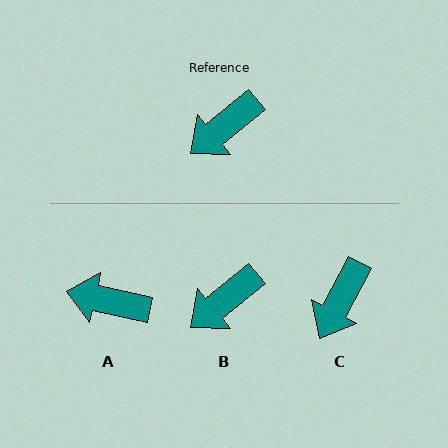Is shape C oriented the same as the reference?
No, it is off by about 23 degrees.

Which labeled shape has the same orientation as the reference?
B.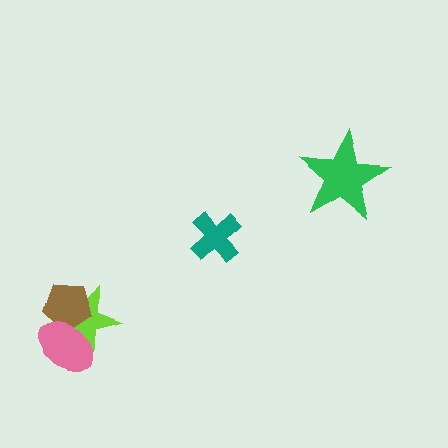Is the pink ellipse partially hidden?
No, no other shape covers it.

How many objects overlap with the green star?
0 objects overlap with the green star.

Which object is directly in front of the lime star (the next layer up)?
The brown pentagon is directly in front of the lime star.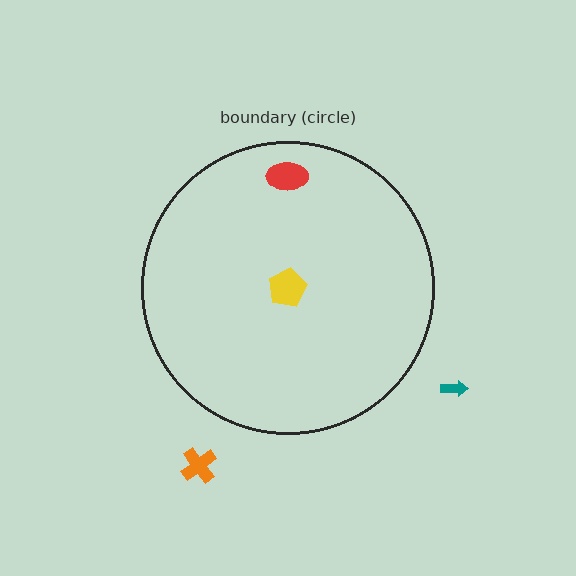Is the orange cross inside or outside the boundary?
Outside.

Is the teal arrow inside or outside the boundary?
Outside.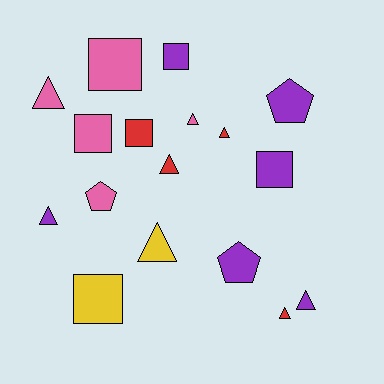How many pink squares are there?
There are 2 pink squares.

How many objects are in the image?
There are 17 objects.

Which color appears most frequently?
Purple, with 6 objects.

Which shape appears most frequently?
Triangle, with 8 objects.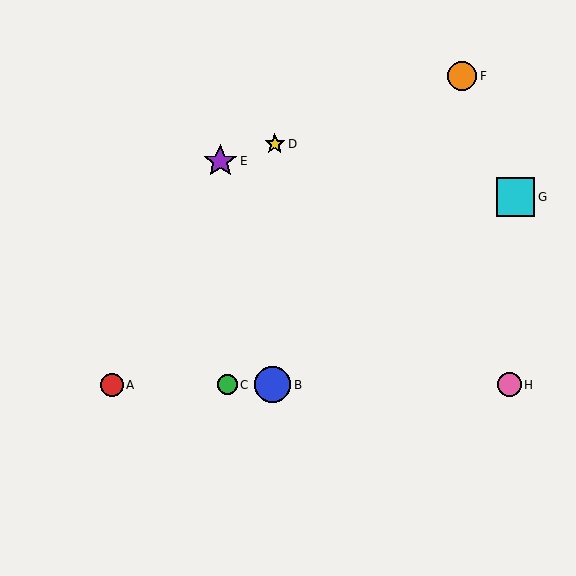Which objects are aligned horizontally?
Objects A, B, C, H are aligned horizontally.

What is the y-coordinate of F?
Object F is at y≈76.